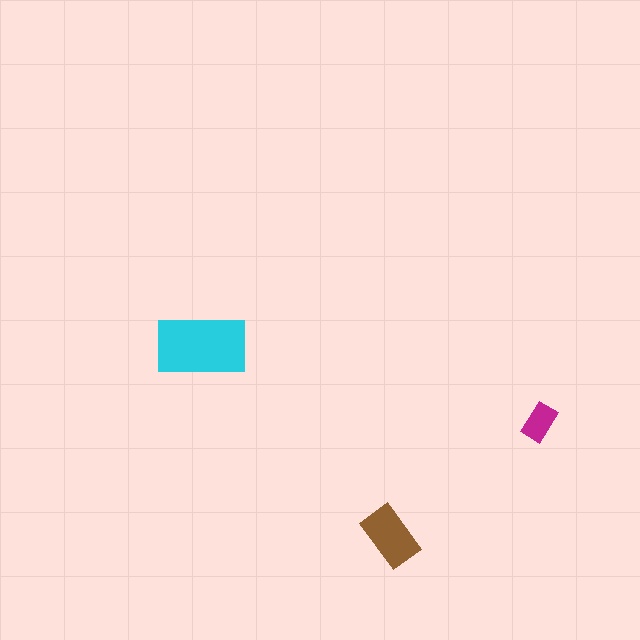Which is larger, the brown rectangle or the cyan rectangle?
The cyan one.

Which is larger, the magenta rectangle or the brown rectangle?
The brown one.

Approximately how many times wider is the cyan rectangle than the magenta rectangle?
About 2.5 times wider.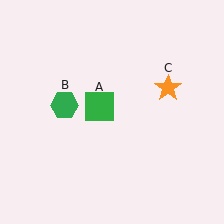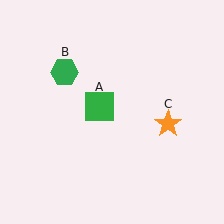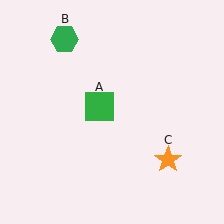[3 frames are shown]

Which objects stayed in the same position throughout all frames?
Green square (object A) remained stationary.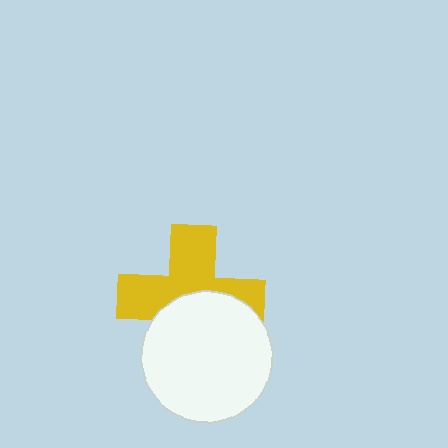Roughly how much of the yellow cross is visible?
About half of it is visible (roughly 57%).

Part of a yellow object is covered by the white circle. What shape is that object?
It is a cross.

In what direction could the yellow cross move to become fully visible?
The yellow cross could move up. That would shift it out from behind the white circle entirely.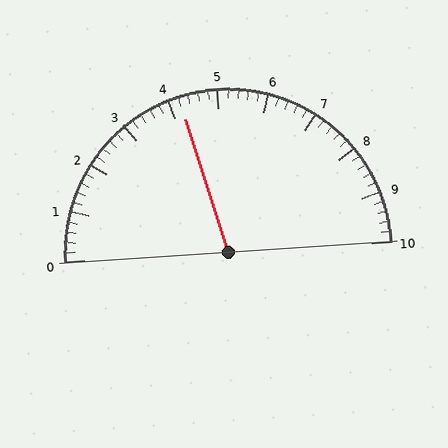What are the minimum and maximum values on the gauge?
The gauge ranges from 0 to 10.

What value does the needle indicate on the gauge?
The needle indicates approximately 4.2.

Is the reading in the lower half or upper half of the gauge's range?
The reading is in the lower half of the range (0 to 10).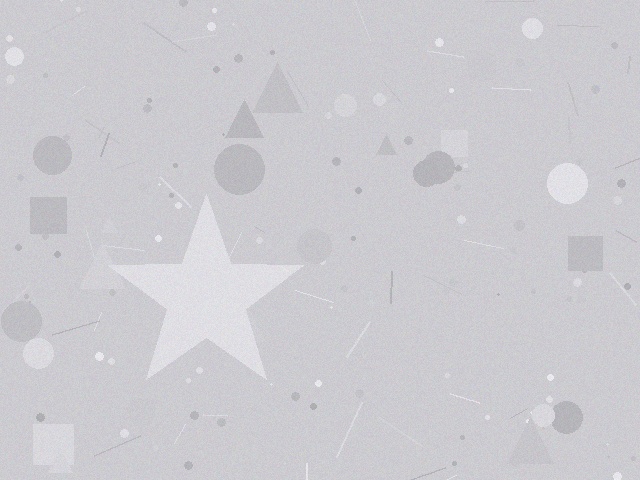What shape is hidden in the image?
A star is hidden in the image.